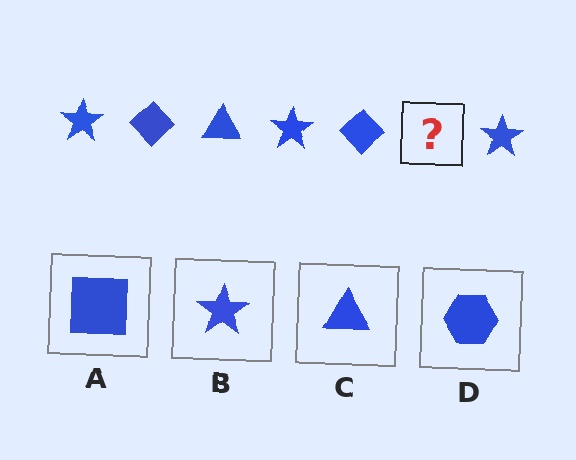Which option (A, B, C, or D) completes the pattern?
C.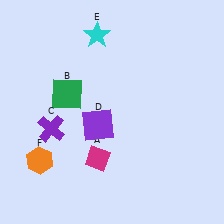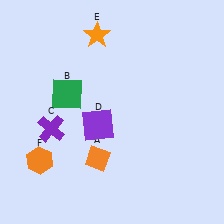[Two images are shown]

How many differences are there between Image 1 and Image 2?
There are 2 differences between the two images.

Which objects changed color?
A changed from magenta to orange. E changed from cyan to orange.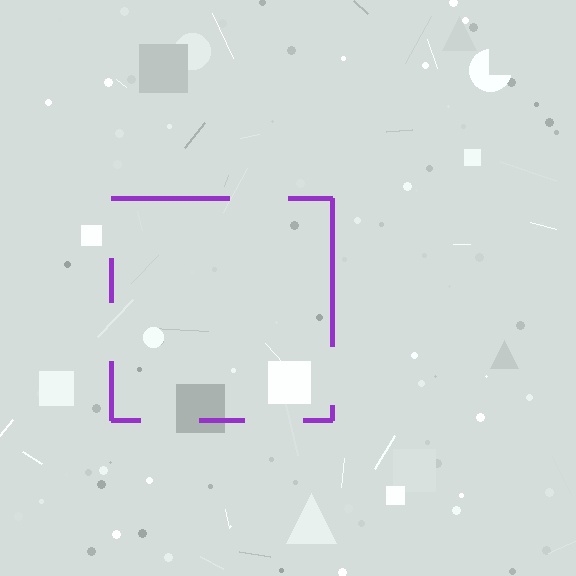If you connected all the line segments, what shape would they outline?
They would outline a square.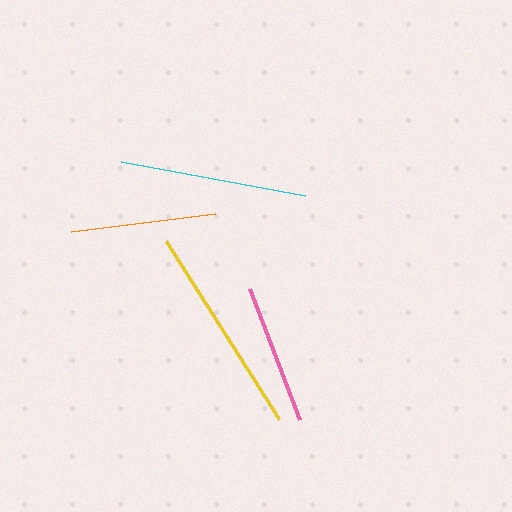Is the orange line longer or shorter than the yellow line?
The yellow line is longer than the orange line.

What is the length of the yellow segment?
The yellow segment is approximately 211 pixels long.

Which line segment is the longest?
The yellow line is the longest at approximately 211 pixels.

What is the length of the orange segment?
The orange segment is approximately 145 pixels long.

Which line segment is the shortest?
The pink line is the shortest at approximately 140 pixels.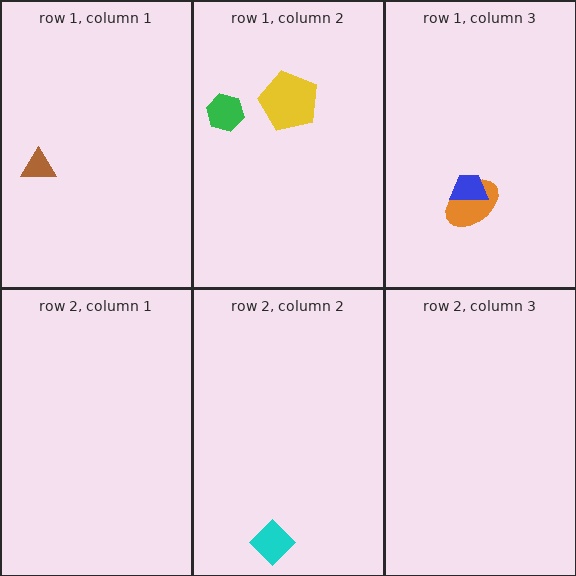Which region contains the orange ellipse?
The row 1, column 3 region.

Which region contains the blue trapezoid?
The row 1, column 3 region.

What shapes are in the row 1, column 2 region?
The yellow pentagon, the green hexagon.